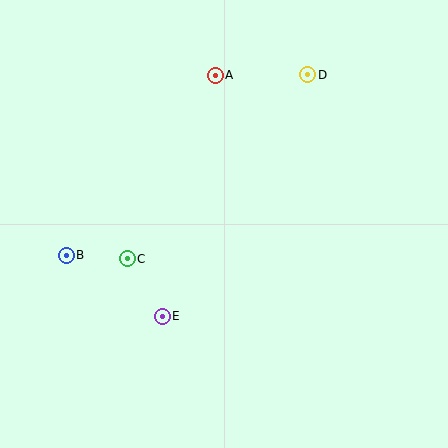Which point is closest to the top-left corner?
Point A is closest to the top-left corner.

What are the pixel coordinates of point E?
Point E is at (162, 316).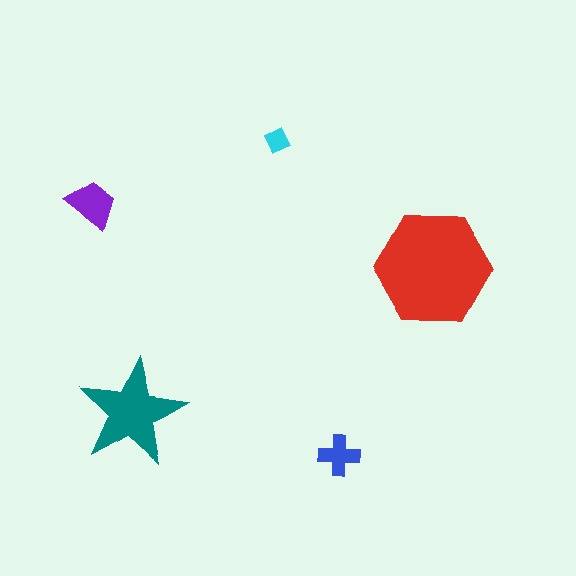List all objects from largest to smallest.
The red hexagon, the teal star, the purple trapezoid, the blue cross, the cyan diamond.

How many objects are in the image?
There are 5 objects in the image.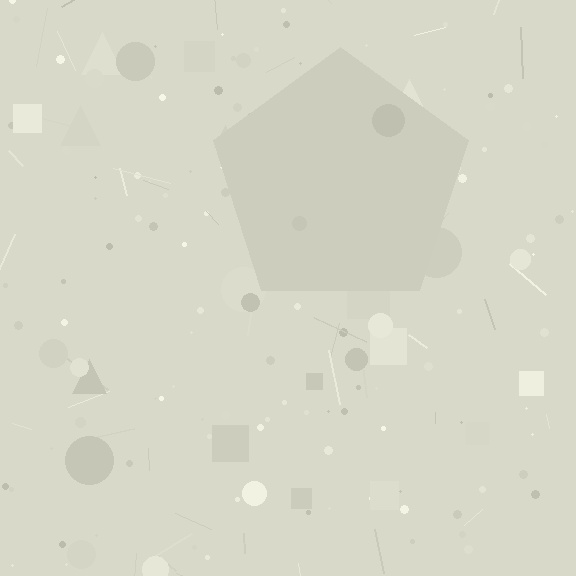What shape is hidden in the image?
A pentagon is hidden in the image.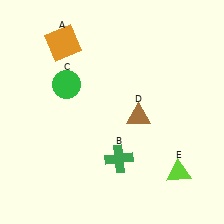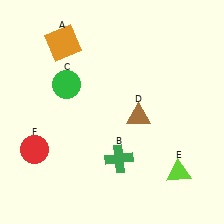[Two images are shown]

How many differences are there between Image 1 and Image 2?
There is 1 difference between the two images.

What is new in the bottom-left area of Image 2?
A red circle (F) was added in the bottom-left area of Image 2.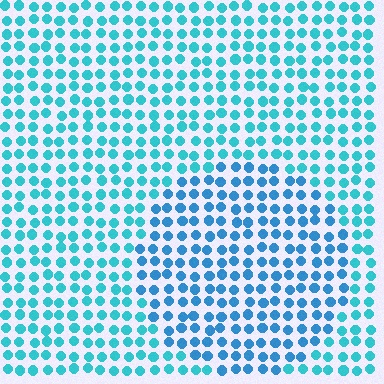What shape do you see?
I see a circle.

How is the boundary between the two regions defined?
The boundary is defined purely by a slight shift in hue (about 22 degrees). Spacing, size, and orientation are identical on both sides.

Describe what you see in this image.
The image is filled with small cyan elements in a uniform arrangement. A circle-shaped region is visible where the elements are tinted to a slightly different hue, forming a subtle color boundary.